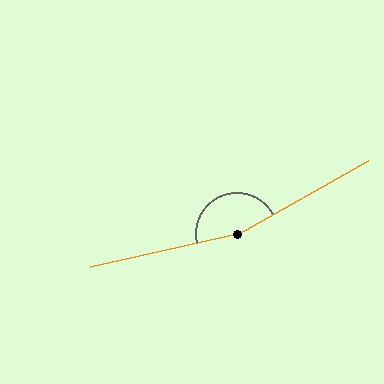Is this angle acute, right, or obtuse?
It is obtuse.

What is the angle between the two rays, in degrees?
Approximately 164 degrees.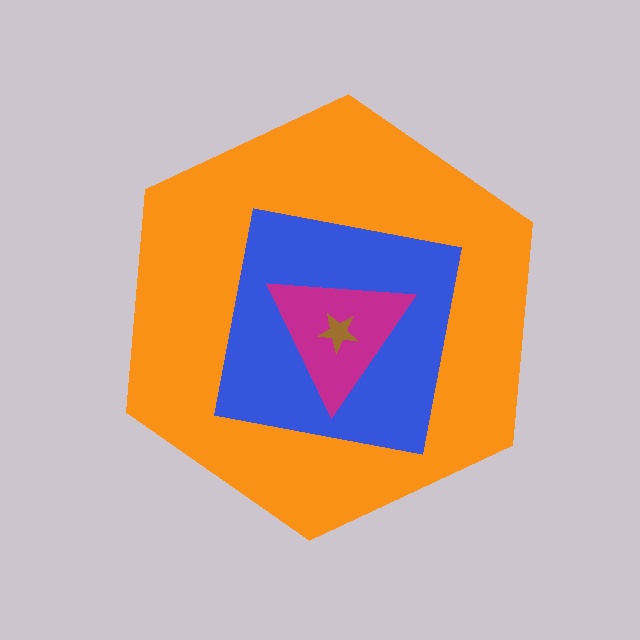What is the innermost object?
The brown star.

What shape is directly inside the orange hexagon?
The blue square.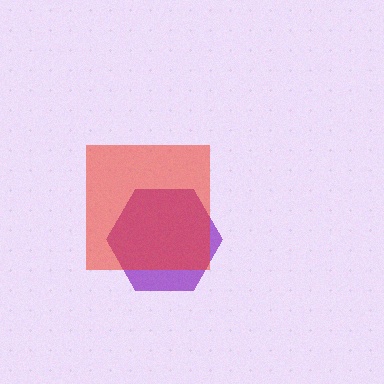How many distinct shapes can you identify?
There are 2 distinct shapes: a purple hexagon, a red square.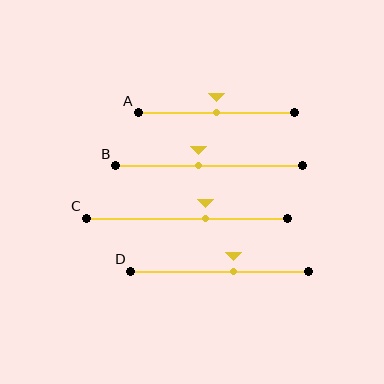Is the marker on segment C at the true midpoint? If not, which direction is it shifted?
No, the marker on segment C is shifted to the right by about 10% of the segment length.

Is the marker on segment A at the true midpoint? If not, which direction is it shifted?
Yes, the marker on segment A is at the true midpoint.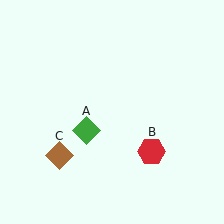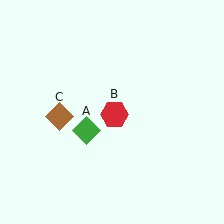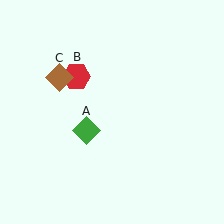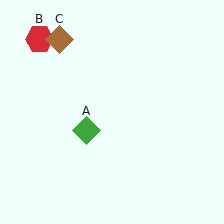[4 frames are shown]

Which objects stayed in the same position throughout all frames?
Green diamond (object A) remained stationary.